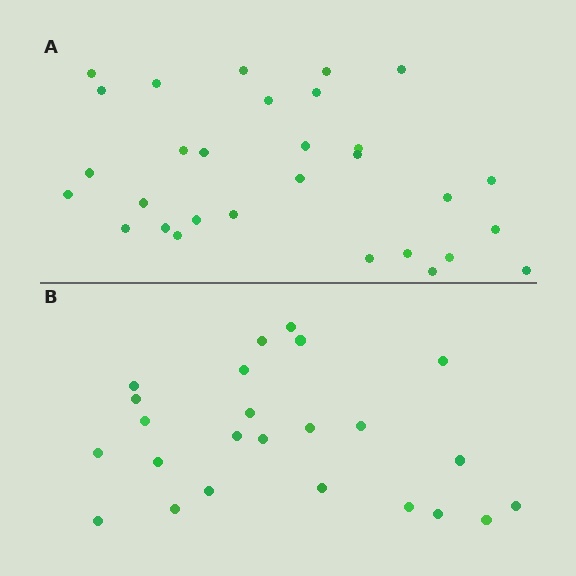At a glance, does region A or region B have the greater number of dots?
Region A (the top region) has more dots.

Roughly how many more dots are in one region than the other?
Region A has about 6 more dots than region B.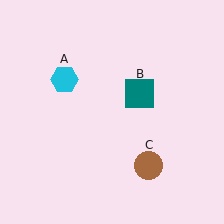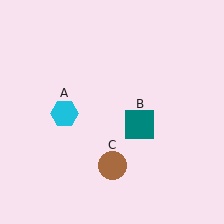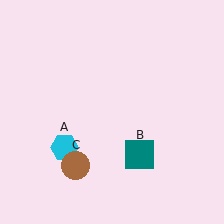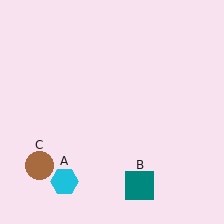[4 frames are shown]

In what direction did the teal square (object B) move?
The teal square (object B) moved down.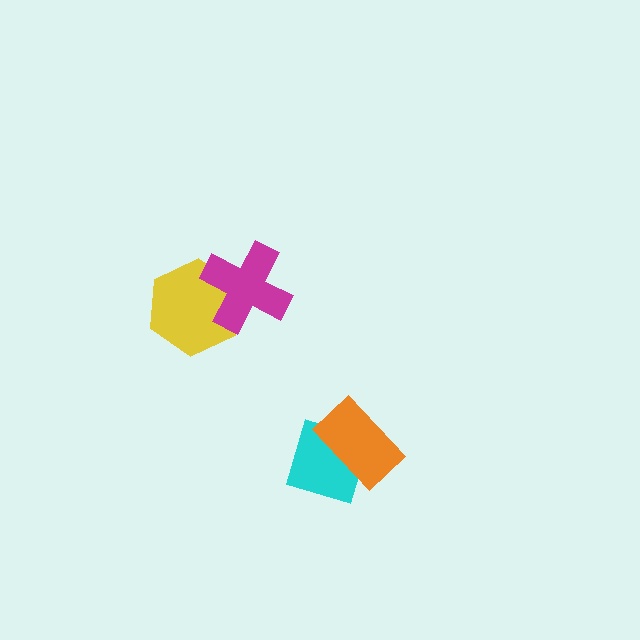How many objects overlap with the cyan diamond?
1 object overlaps with the cyan diamond.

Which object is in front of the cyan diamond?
The orange rectangle is in front of the cyan diamond.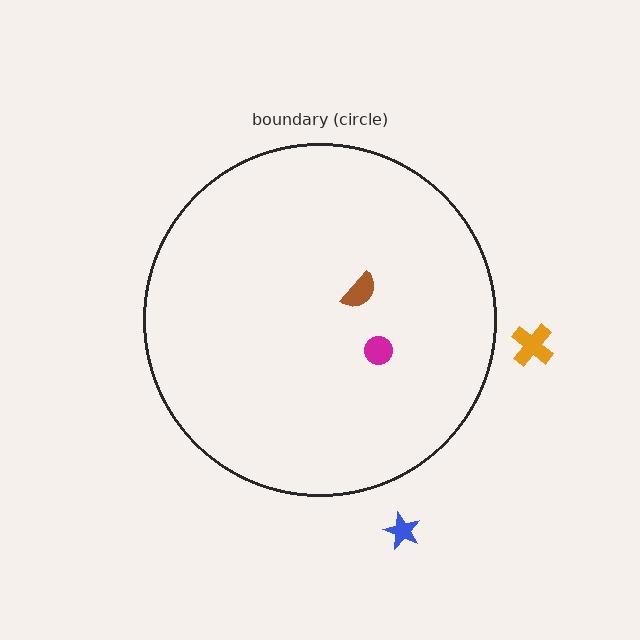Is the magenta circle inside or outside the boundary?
Inside.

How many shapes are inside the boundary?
2 inside, 2 outside.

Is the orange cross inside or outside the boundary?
Outside.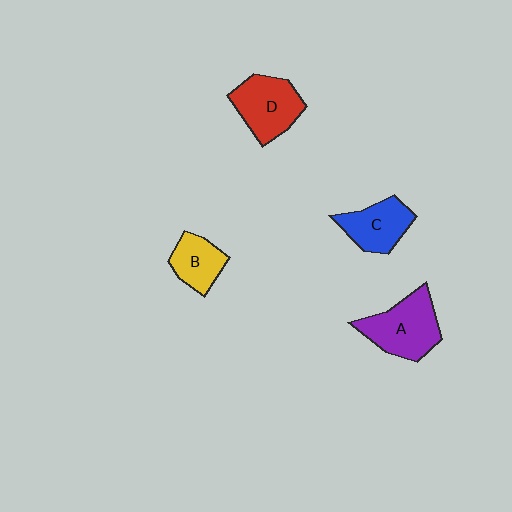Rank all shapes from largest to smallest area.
From largest to smallest: A (purple), D (red), C (blue), B (yellow).